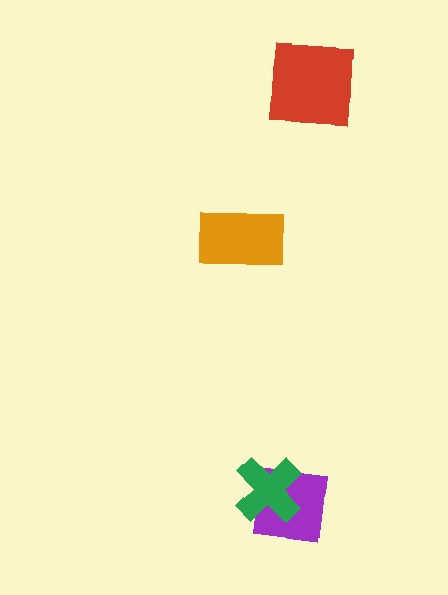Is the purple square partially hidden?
Yes, it is partially covered by another shape.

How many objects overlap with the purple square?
1 object overlaps with the purple square.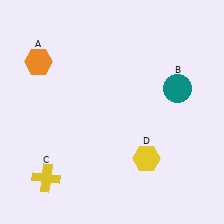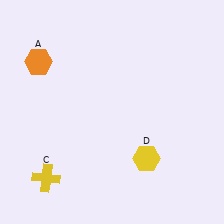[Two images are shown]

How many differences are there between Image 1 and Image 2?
There is 1 difference between the two images.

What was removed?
The teal circle (B) was removed in Image 2.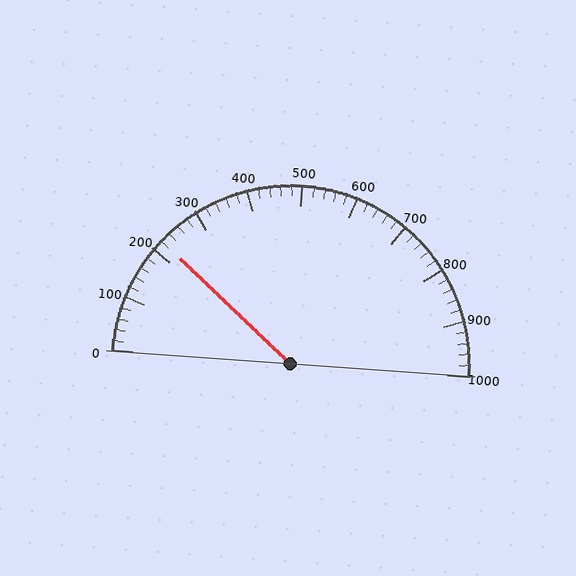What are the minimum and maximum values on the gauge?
The gauge ranges from 0 to 1000.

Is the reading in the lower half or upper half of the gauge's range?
The reading is in the lower half of the range (0 to 1000).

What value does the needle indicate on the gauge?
The needle indicates approximately 220.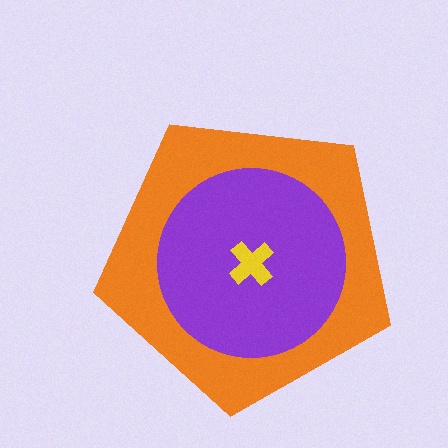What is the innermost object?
The yellow cross.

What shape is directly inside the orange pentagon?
The purple circle.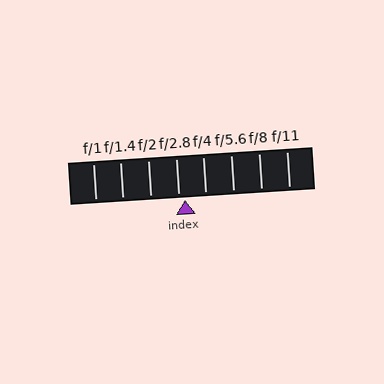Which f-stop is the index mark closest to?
The index mark is closest to f/2.8.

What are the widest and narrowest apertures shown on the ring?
The widest aperture shown is f/1 and the narrowest is f/11.